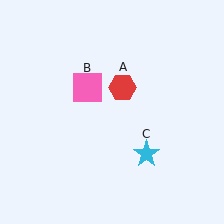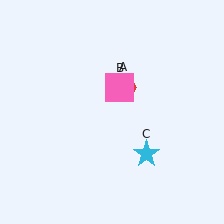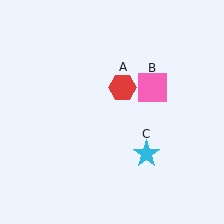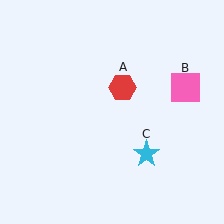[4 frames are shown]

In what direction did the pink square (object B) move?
The pink square (object B) moved right.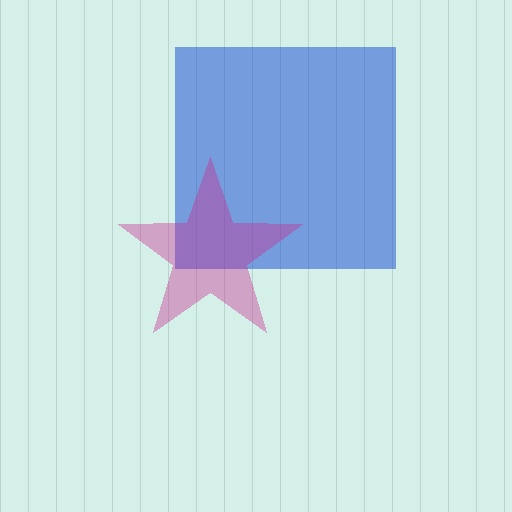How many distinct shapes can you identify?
There are 2 distinct shapes: a blue square, a magenta star.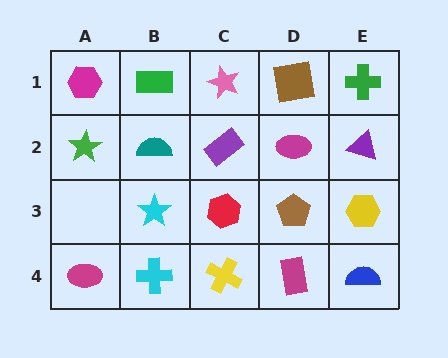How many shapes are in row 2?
5 shapes.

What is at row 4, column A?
A magenta ellipse.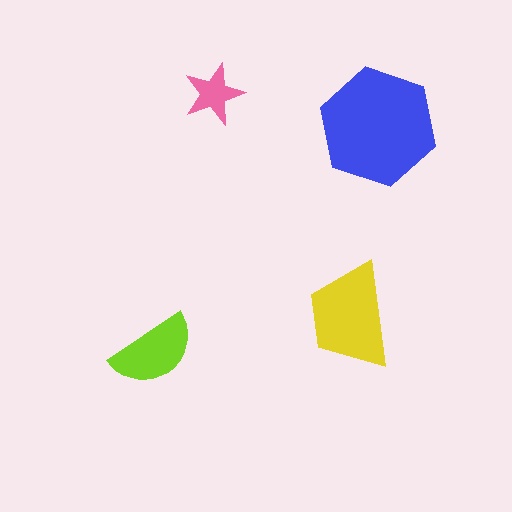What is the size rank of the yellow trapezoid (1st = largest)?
2nd.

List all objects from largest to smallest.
The blue hexagon, the yellow trapezoid, the lime semicircle, the pink star.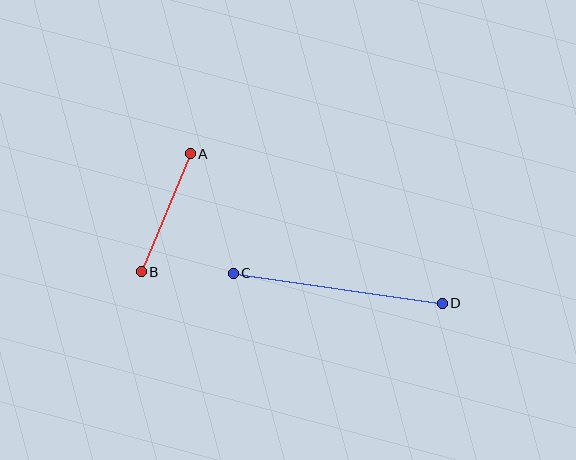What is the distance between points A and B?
The distance is approximately 128 pixels.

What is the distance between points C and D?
The distance is approximately 211 pixels.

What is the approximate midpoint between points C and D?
The midpoint is at approximately (338, 288) pixels.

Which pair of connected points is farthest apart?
Points C and D are farthest apart.